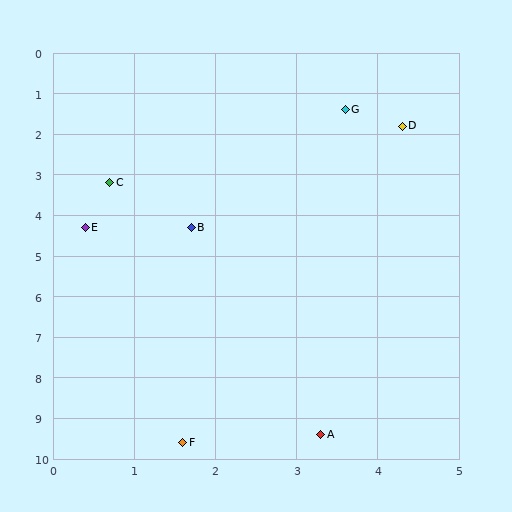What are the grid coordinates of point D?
Point D is at approximately (4.3, 1.8).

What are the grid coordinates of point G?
Point G is at approximately (3.6, 1.4).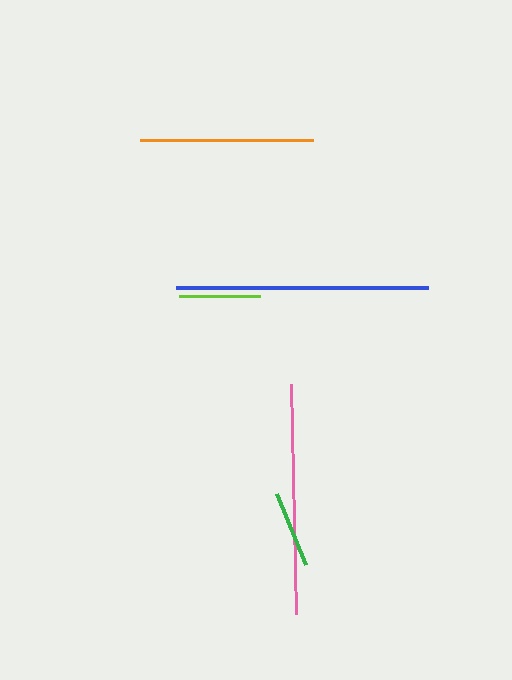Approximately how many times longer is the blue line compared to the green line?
The blue line is approximately 3.3 times the length of the green line.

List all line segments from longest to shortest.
From longest to shortest: blue, pink, orange, lime, green.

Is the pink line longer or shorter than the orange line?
The pink line is longer than the orange line.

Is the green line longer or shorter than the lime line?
The lime line is longer than the green line.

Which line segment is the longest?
The blue line is the longest at approximately 252 pixels.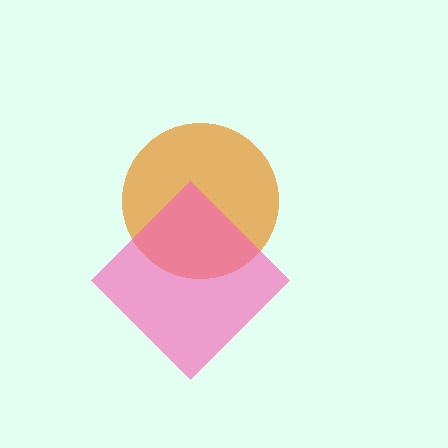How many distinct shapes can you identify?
There are 2 distinct shapes: an orange circle, a pink diamond.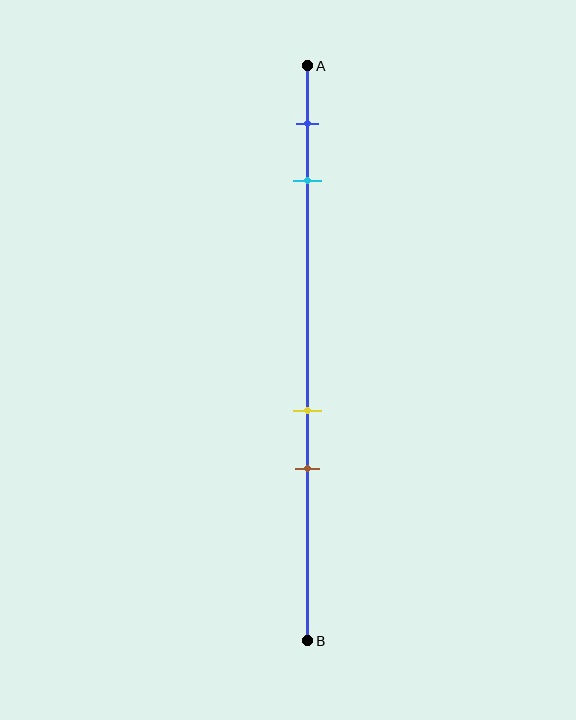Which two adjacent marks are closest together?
The yellow and brown marks are the closest adjacent pair.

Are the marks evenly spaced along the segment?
No, the marks are not evenly spaced.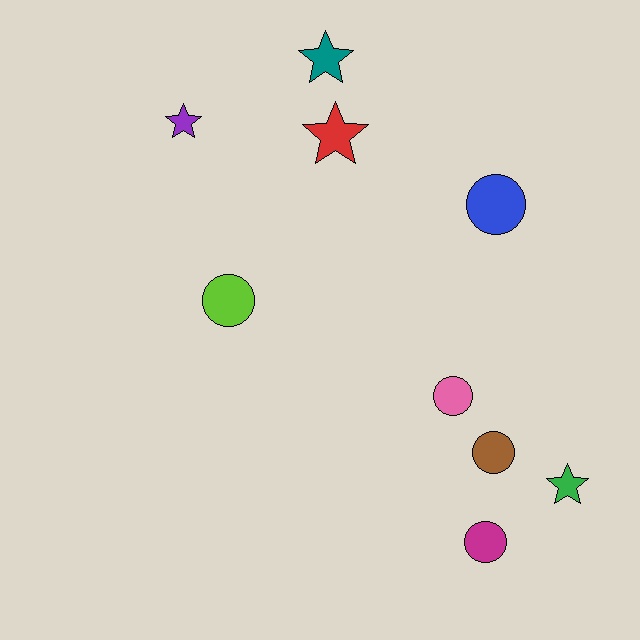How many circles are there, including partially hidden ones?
There are 5 circles.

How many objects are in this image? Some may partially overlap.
There are 9 objects.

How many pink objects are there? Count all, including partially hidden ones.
There is 1 pink object.